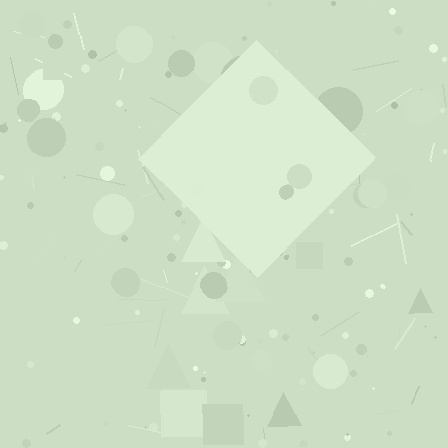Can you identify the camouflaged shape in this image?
The camouflaged shape is a diamond.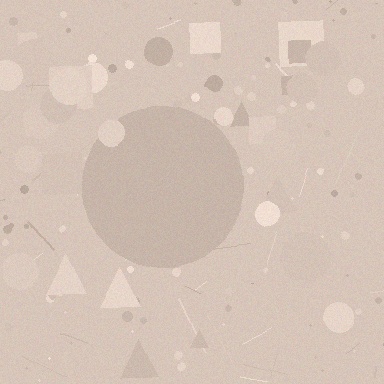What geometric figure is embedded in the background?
A circle is embedded in the background.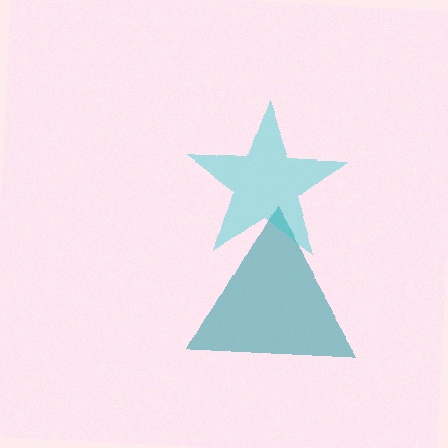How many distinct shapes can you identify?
There are 2 distinct shapes: a teal triangle, a cyan star.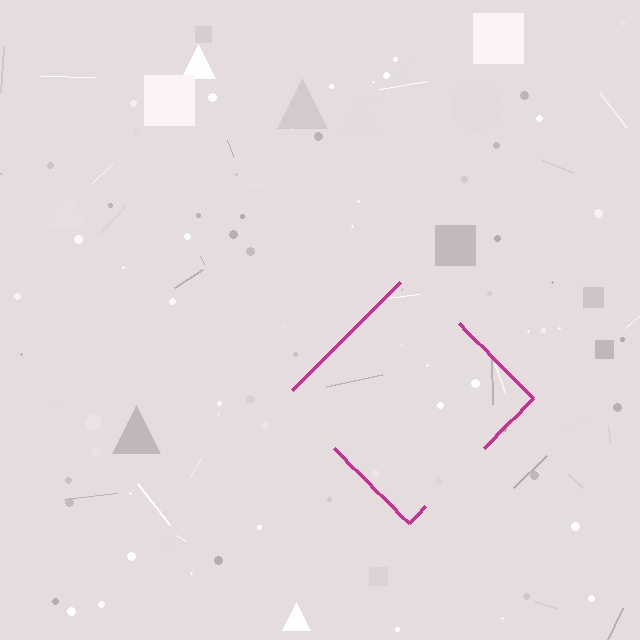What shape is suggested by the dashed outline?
The dashed outline suggests a diamond.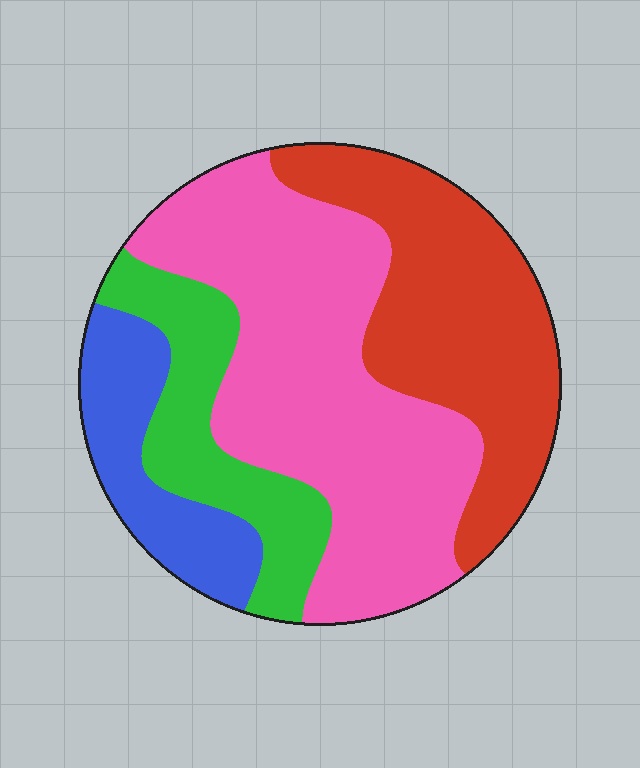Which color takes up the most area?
Pink, at roughly 45%.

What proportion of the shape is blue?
Blue covers roughly 15% of the shape.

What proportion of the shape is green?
Green takes up about one sixth (1/6) of the shape.